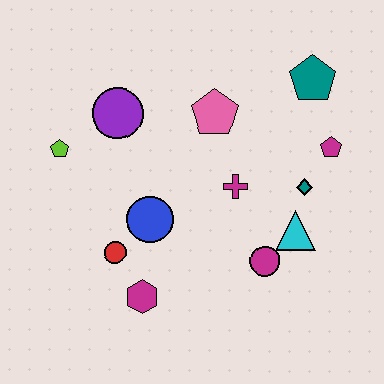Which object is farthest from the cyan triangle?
The lime pentagon is farthest from the cyan triangle.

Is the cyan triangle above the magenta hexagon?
Yes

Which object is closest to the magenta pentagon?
The teal diamond is closest to the magenta pentagon.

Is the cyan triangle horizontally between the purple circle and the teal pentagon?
Yes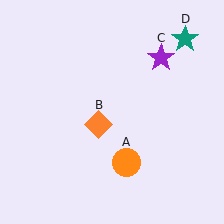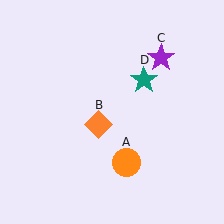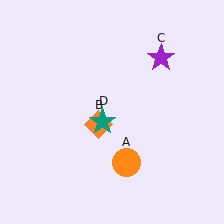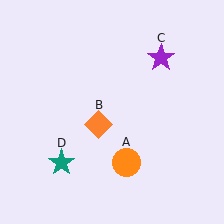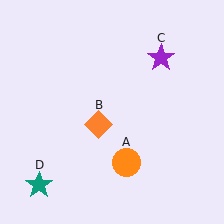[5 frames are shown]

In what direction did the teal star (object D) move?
The teal star (object D) moved down and to the left.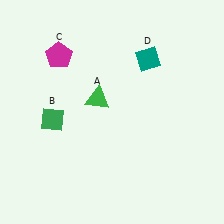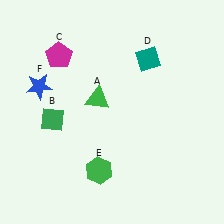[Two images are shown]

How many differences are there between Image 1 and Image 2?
There are 2 differences between the two images.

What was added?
A green hexagon (E), a blue star (F) were added in Image 2.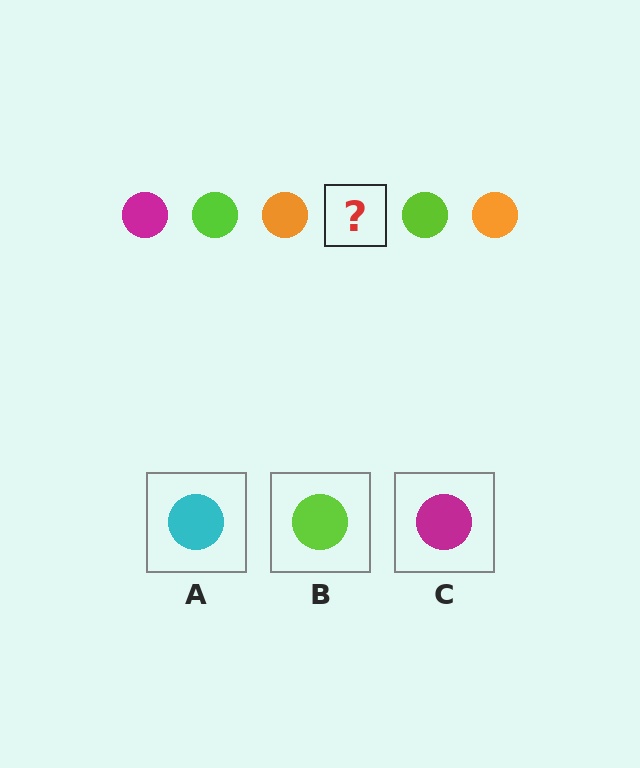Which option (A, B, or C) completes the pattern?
C.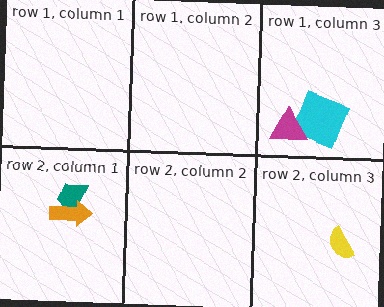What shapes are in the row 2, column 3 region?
The yellow semicircle.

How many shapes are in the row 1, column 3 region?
2.